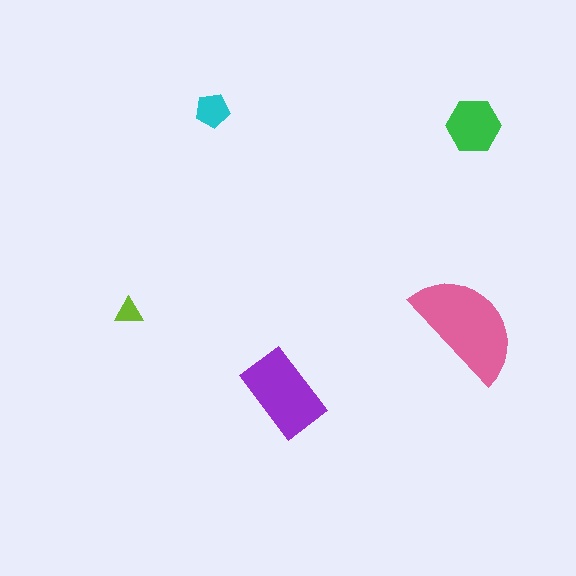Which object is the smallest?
The lime triangle.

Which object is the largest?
The pink semicircle.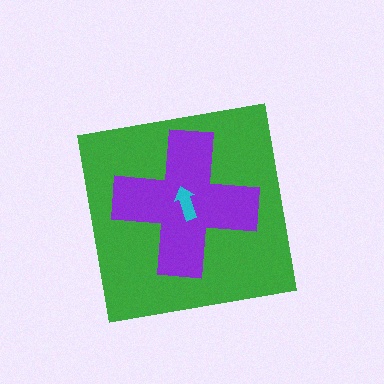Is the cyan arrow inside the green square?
Yes.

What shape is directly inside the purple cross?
The cyan arrow.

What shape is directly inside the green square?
The purple cross.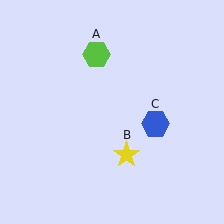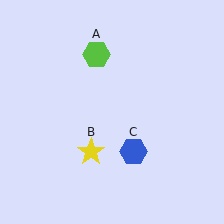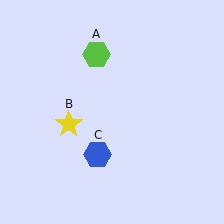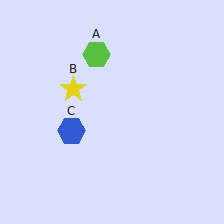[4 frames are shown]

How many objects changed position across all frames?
2 objects changed position: yellow star (object B), blue hexagon (object C).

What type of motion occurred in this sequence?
The yellow star (object B), blue hexagon (object C) rotated clockwise around the center of the scene.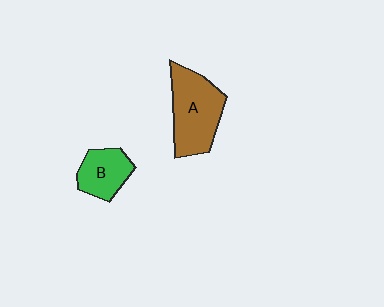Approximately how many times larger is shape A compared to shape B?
Approximately 1.7 times.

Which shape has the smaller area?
Shape B (green).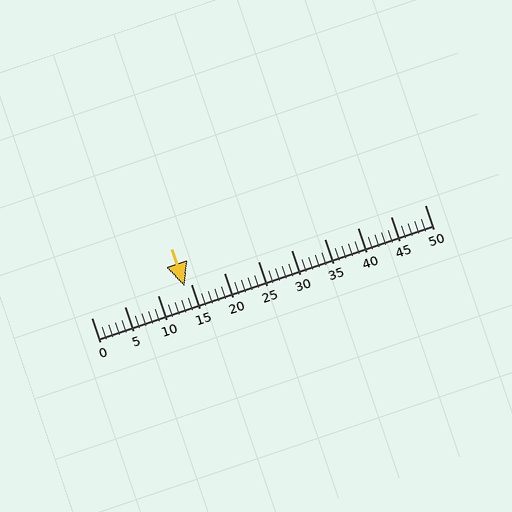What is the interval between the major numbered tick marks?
The major tick marks are spaced 5 units apart.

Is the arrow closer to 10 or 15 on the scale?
The arrow is closer to 15.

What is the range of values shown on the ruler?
The ruler shows values from 0 to 50.